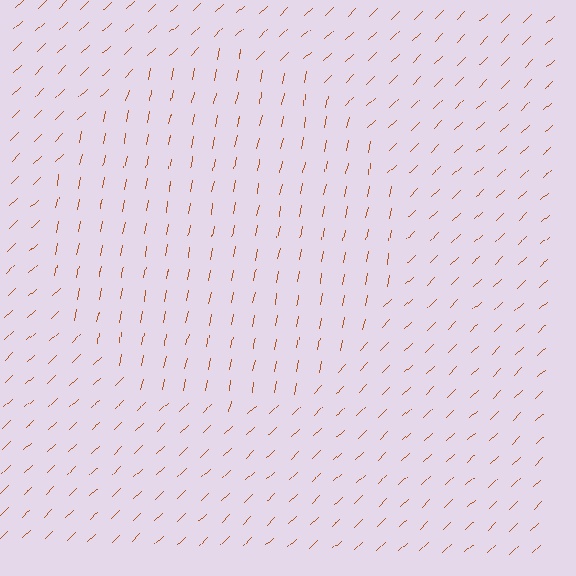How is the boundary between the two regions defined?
The boundary is defined purely by a change in line orientation (approximately 35 degrees difference). All lines are the same color and thickness.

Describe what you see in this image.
The image is filled with small brown line segments. A circle region in the image has lines oriented differently from the surrounding lines, creating a visible texture boundary.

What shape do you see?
I see a circle.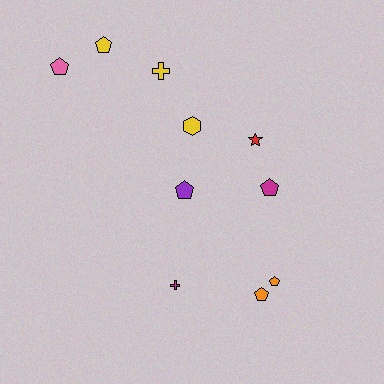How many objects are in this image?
There are 10 objects.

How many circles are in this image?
There are no circles.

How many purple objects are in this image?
There is 1 purple object.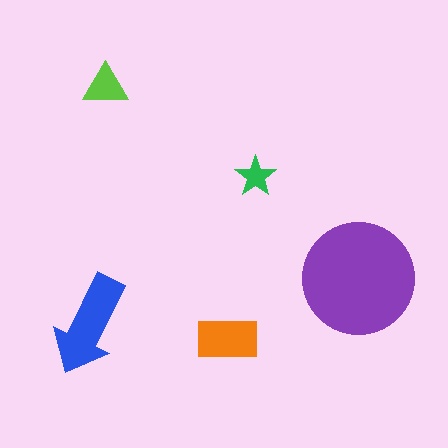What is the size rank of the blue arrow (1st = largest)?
2nd.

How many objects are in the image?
There are 5 objects in the image.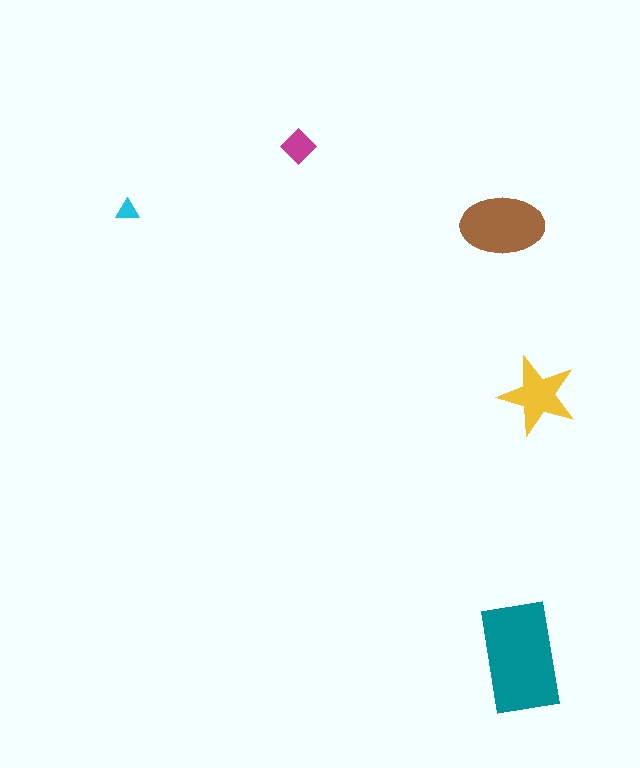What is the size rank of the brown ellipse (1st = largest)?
2nd.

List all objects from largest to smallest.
The teal rectangle, the brown ellipse, the yellow star, the magenta diamond, the cyan triangle.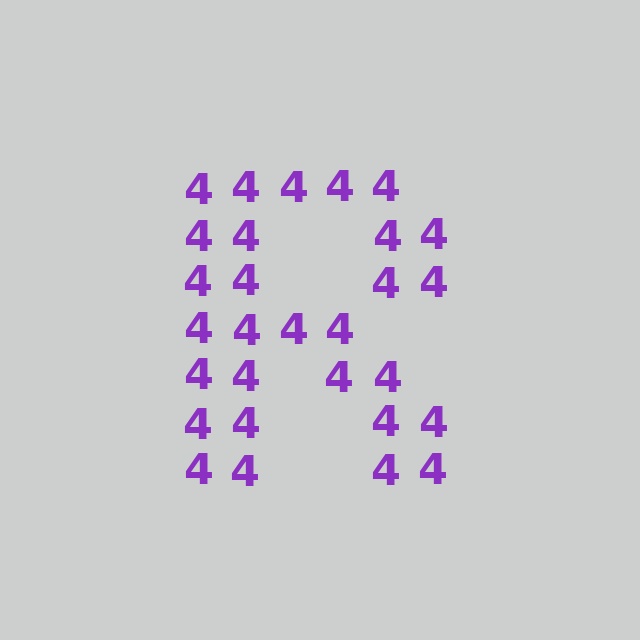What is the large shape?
The large shape is the letter R.